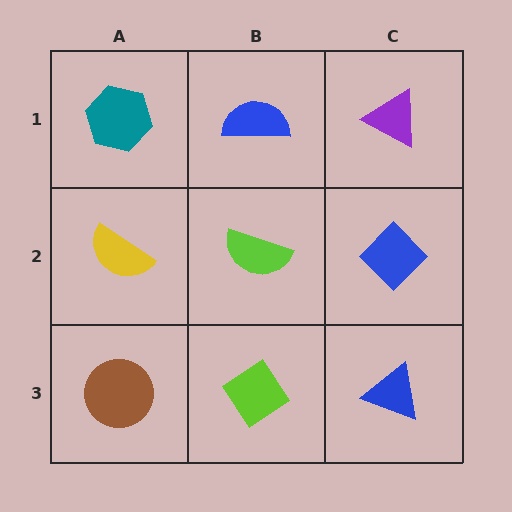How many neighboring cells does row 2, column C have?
3.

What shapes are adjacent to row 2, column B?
A blue semicircle (row 1, column B), a lime diamond (row 3, column B), a yellow semicircle (row 2, column A), a blue diamond (row 2, column C).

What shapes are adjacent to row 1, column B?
A lime semicircle (row 2, column B), a teal hexagon (row 1, column A), a purple triangle (row 1, column C).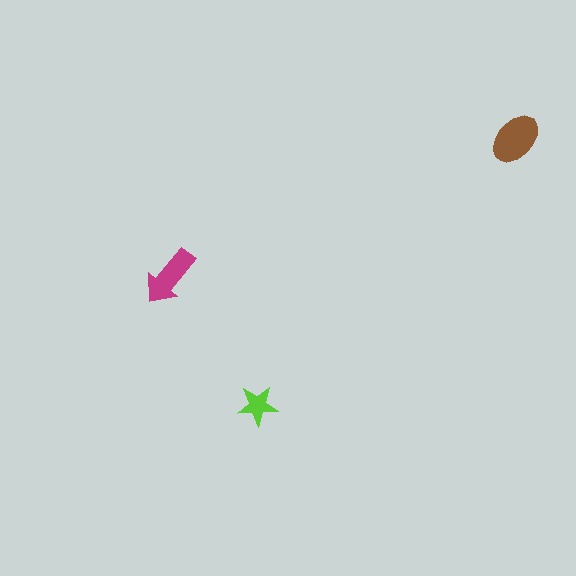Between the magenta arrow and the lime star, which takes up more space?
The magenta arrow.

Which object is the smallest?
The lime star.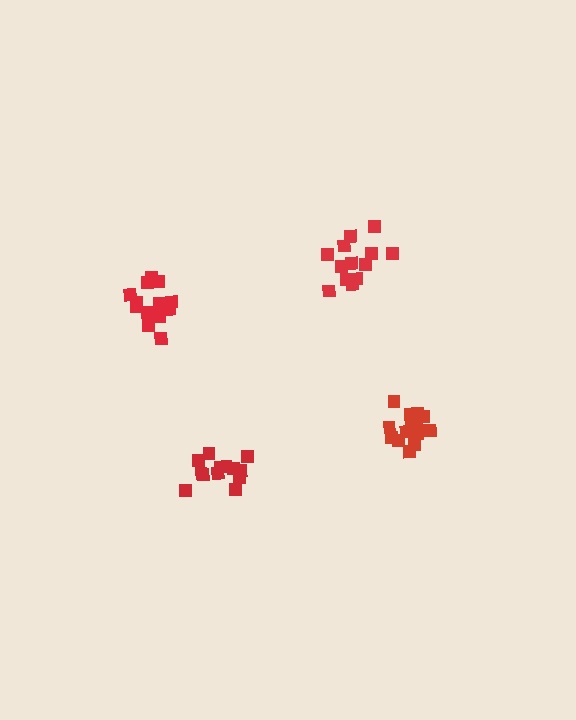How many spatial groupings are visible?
There are 4 spatial groupings.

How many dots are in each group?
Group 1: 15 dots, Group 2: 13 dots, Group 3: 13 dots, Group 4: 14 dots (55 total).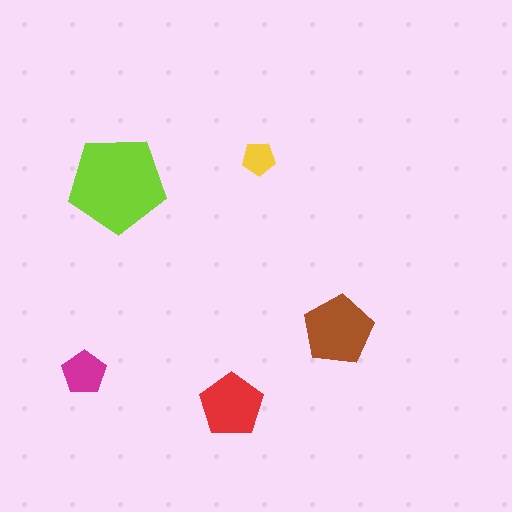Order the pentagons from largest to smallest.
the lime one, the brown one, the red one, the magenta one, the yellow one.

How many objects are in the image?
There are 5 objects in the image.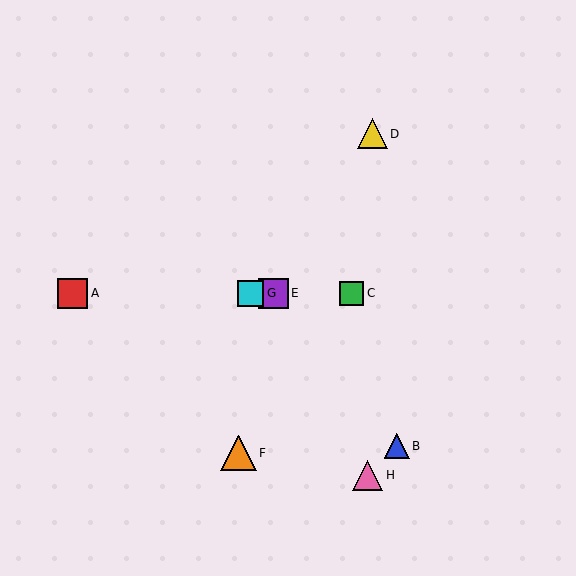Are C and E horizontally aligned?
Yes, both are at y≈293.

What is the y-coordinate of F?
Object F is at y≈453.